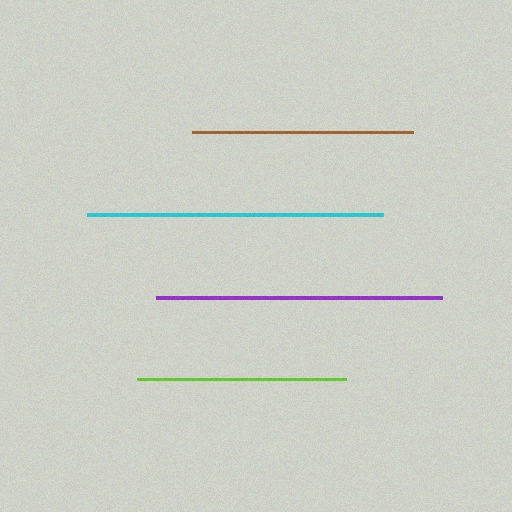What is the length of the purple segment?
The purple segment is approximately 285 pixels long.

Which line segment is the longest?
The cyan line is the longest at approximately 296 pixels.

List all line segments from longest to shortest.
From longest to shortest: cyan, purple, brown, lime.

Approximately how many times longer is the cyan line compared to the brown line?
The cyan line is approximately 1.3 times the length of the brown line.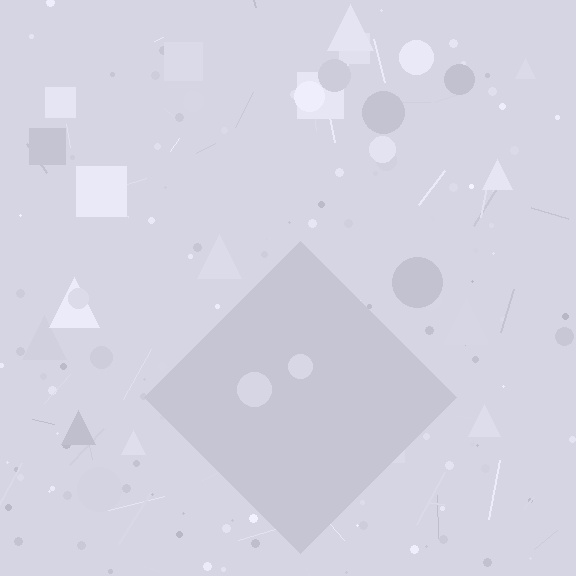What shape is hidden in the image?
A diamond is hidden in the image.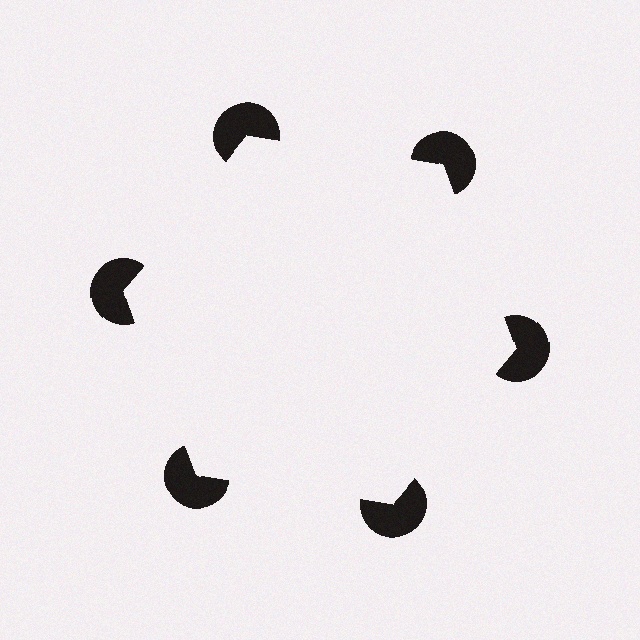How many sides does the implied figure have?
6 sides.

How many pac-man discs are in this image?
There are 6 — one at each vertex of the illusory hexagon.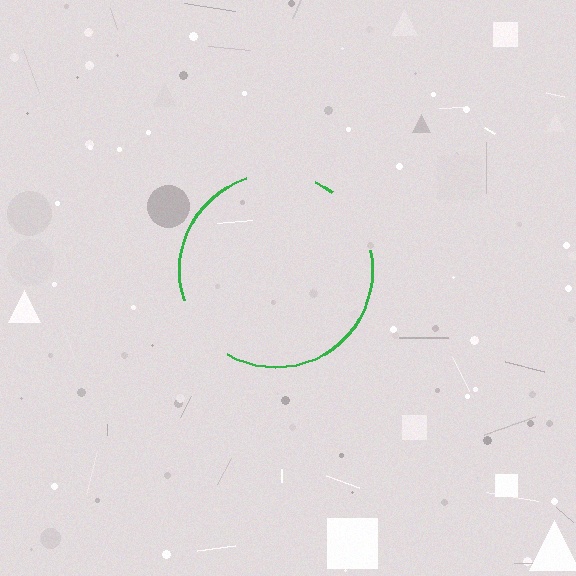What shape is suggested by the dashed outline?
The dashed outline suggests a circle.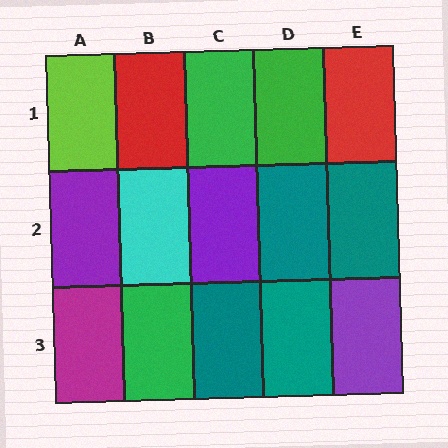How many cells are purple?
3 cells are purple.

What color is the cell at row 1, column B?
Red.